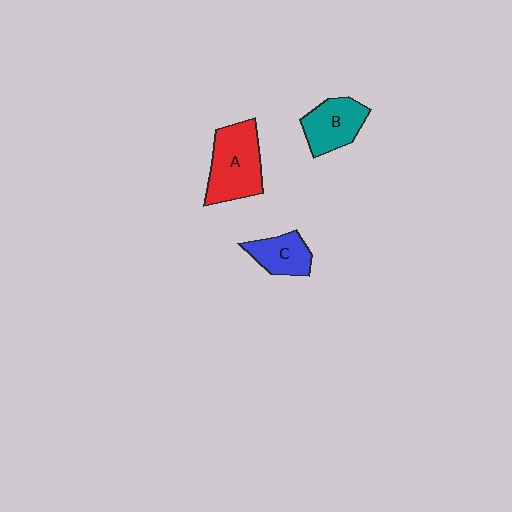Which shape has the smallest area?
Shape C (blue).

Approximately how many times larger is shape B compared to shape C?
Approximately 1.2 times.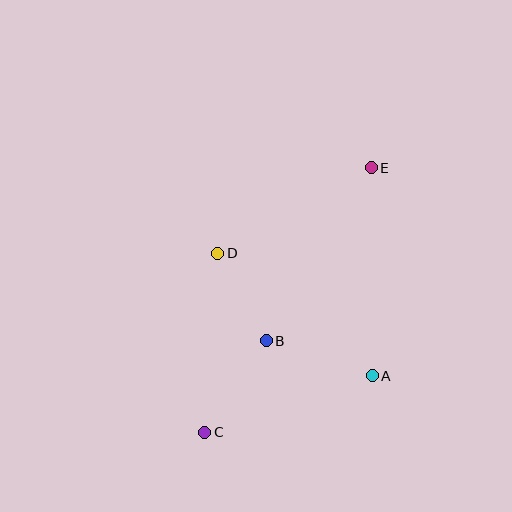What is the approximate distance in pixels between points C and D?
The distance between C and D is approximately 179 pixels.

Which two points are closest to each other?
Points B and D are closest to each other.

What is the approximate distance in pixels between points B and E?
The distance between B and E is approximately 202 pixels.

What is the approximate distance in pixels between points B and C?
The distance between B and C is approximately 110 pixels.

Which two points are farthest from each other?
Points C and E are farthest from each other.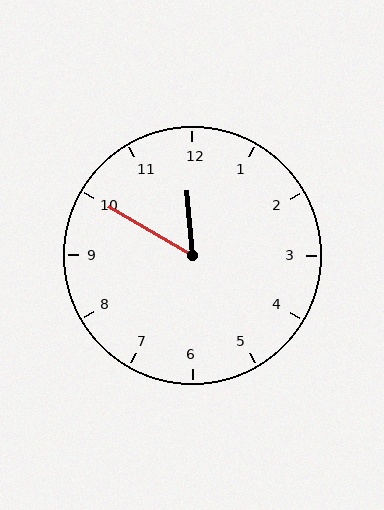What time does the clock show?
11:50.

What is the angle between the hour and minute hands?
Approximately 55 degrees.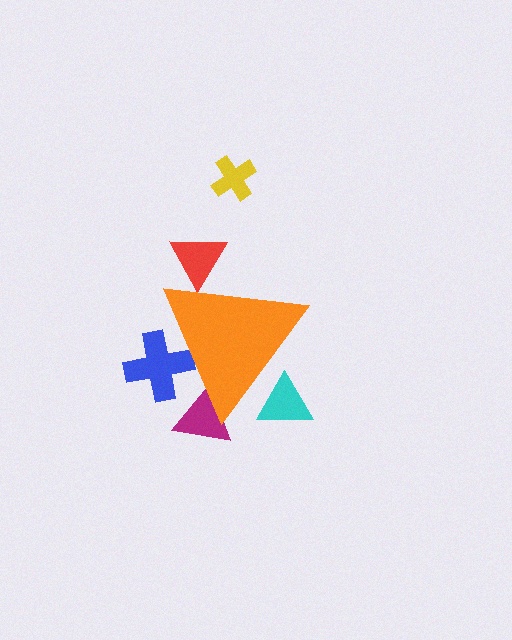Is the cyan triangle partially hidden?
Yes, the cyan triangle is partially hidden behind the orange triangle.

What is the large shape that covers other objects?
An orange triangle.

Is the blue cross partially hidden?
Yes, the blue cross is partially hidden behind the orange triangle.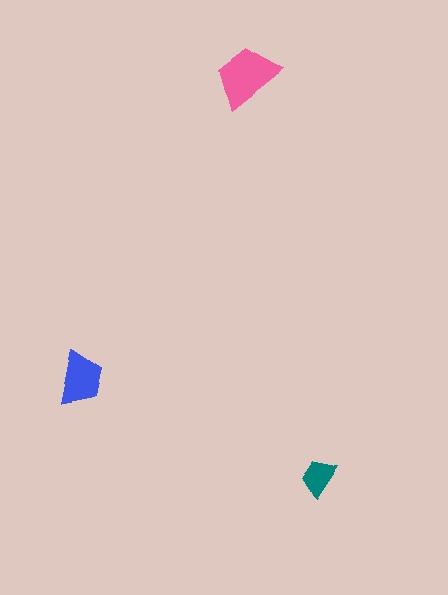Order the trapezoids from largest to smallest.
the pink one, the blue one, the teal one.